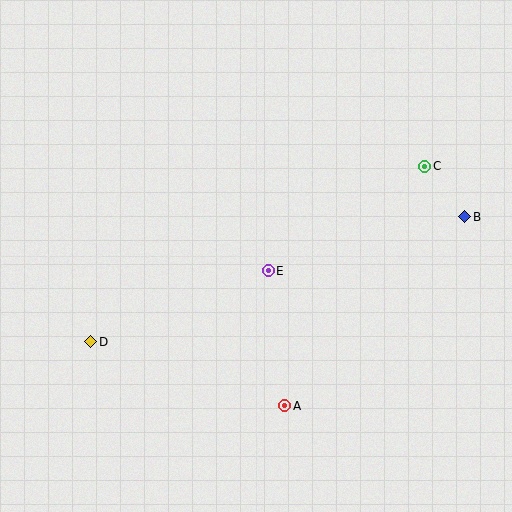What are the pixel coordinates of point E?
Point E is at (268, 271).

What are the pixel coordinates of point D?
Point D is at (91, 342).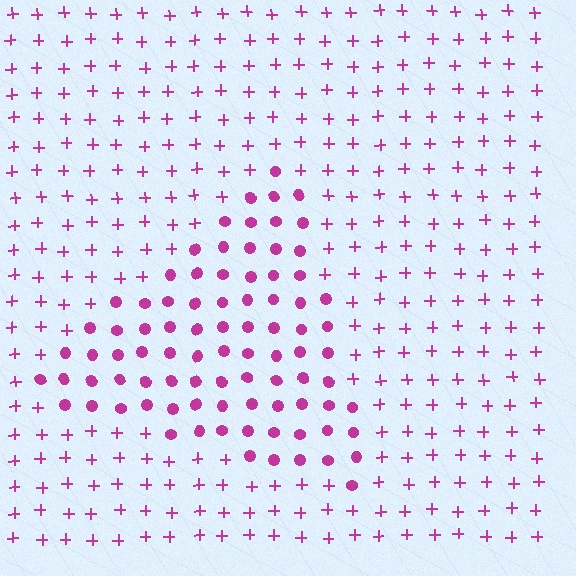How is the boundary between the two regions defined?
The boundary is defined by a change in element shape: circles inside vs. plus signs outside. All elements share the same color and spacing.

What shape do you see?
I see a triangle.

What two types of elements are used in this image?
The image uses circles inside the triangle region and plus signs outside it.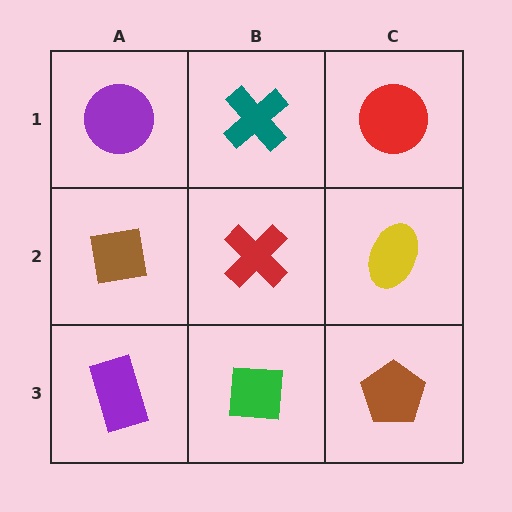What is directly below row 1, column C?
A yellow ellipse.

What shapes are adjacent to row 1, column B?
A red cross (row 2, column B), a purple circle (row 1, column A), a red circle (row 1, column C).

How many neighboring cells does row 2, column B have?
4.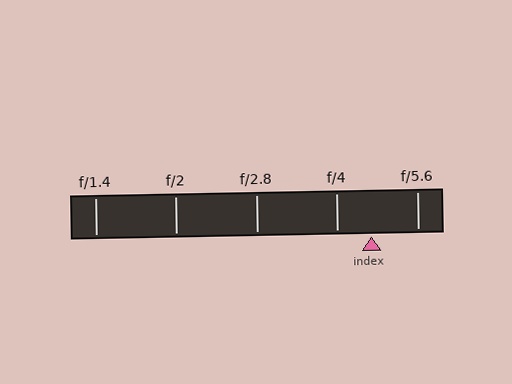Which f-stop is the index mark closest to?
The index mark is closest to f/4.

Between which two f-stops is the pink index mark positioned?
The index mark is between f/4 and f/5.6.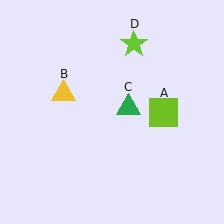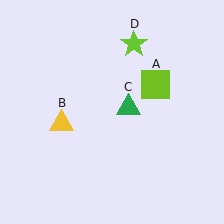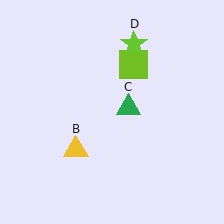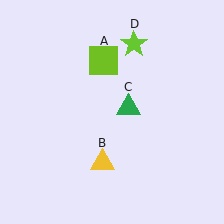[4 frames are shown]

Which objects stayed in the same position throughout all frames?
Green triangle (object C) and lime star (object D) remained stationary.